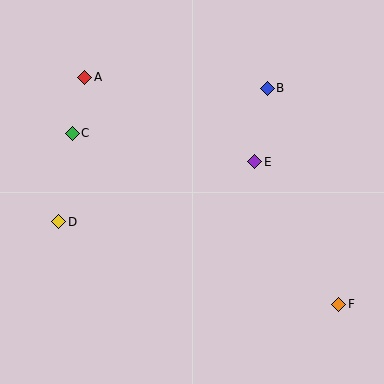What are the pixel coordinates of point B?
Point B is at (267, 88).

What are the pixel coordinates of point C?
Point C is at (72, 133).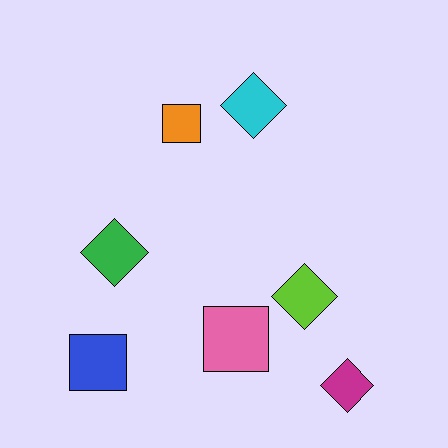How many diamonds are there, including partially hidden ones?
There are 4 diamonds.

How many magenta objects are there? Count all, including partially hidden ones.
There is 1 magenta object.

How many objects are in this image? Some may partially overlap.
There are 7 objects.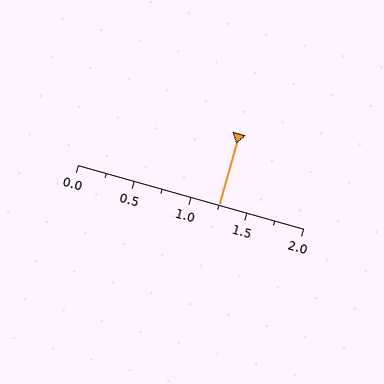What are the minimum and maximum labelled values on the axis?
The axis runs from 0.0 to 2.0.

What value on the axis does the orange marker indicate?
The marker indicates approximately 1.25.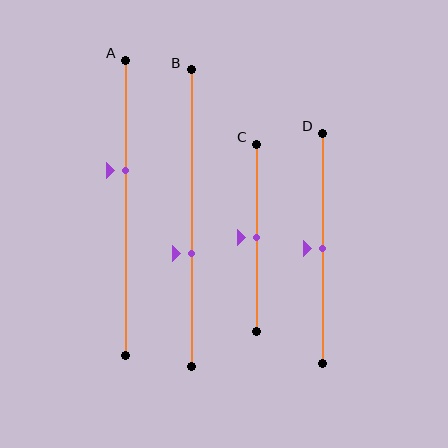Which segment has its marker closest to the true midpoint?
Segment C has its marker closest to the true midpoint.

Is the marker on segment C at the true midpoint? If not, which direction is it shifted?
Yes, the marker on segment C is at the true midpoint.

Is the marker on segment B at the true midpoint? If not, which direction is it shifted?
No, the marker on segment B is shifted downward by about 12% of the segment length.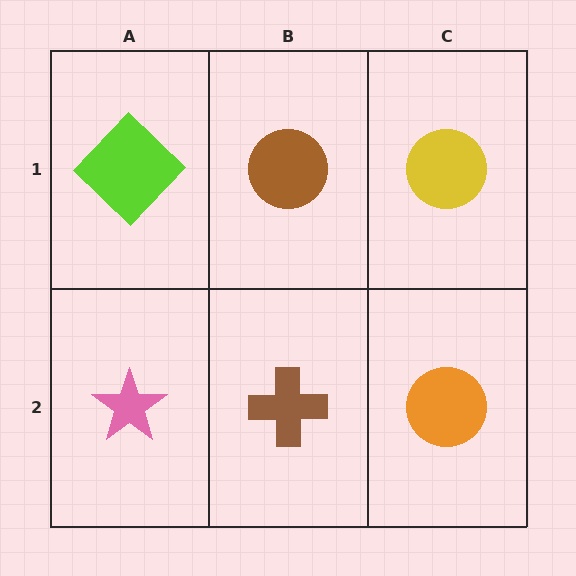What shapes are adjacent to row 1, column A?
A pink star (row 2, column A), a brown circle (row 1, column B).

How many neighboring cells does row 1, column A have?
2.